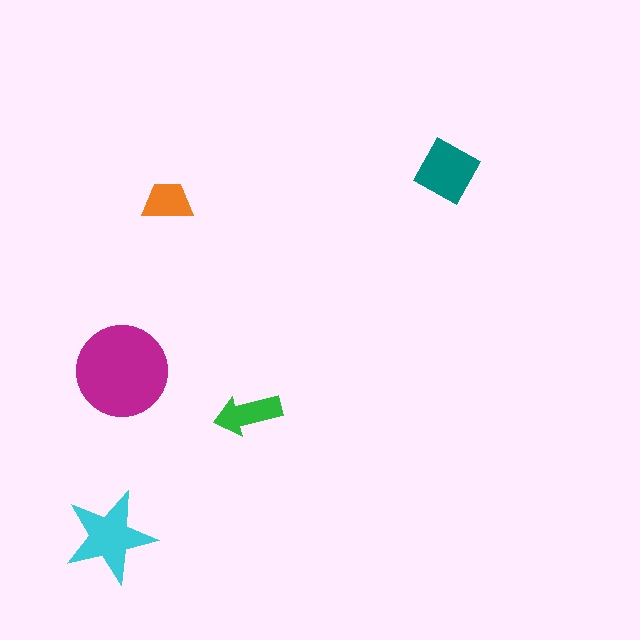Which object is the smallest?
The orange trapezoid.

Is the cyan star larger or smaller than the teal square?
Larger.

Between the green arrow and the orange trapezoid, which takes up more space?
The green arrow.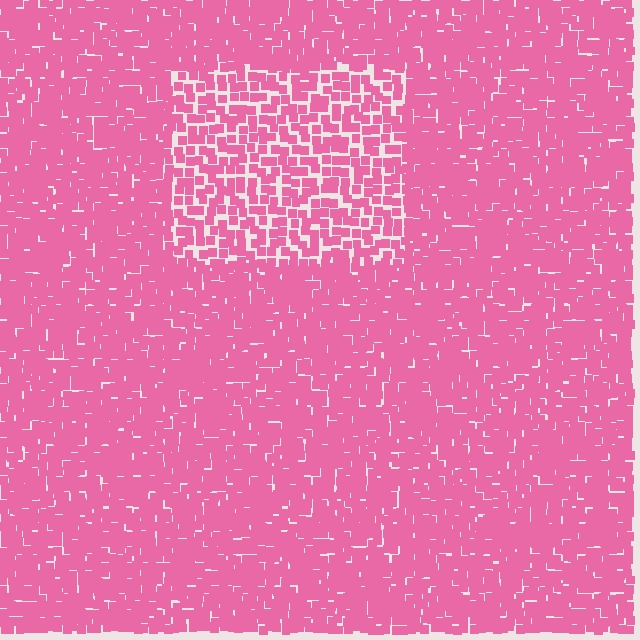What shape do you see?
I see a rectangle.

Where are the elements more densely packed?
The elements are more densely packed outside the rectangle boundary.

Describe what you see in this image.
The image contains small pink elements arranged at two different densities. A rectangle-shaped region is visible where the elements are less densely packed than the surrounding area.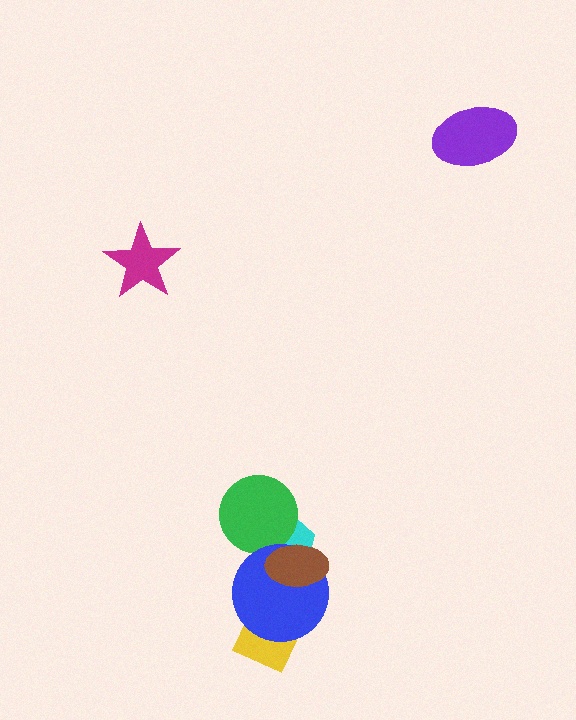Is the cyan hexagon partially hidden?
Yes, it is partially covered by another shape.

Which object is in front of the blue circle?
The brown ellipse is in front of the blue circle.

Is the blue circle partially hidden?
Yes, it is partially covered by another shape.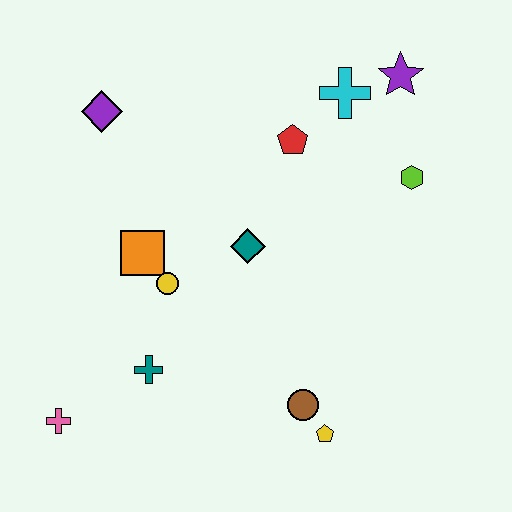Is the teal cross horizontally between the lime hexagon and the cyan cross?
No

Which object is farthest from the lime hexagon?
The pink cross is farthest from the lime hexagon.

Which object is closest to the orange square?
The yellow circle is closest to the orange square.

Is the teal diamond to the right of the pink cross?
Yes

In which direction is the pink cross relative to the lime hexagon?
The pink cross is to the left of the lime hexagon.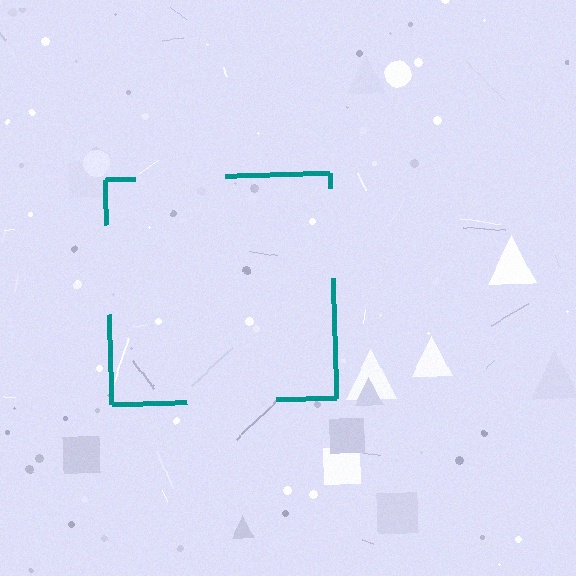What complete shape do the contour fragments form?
The contour fragments form a square.